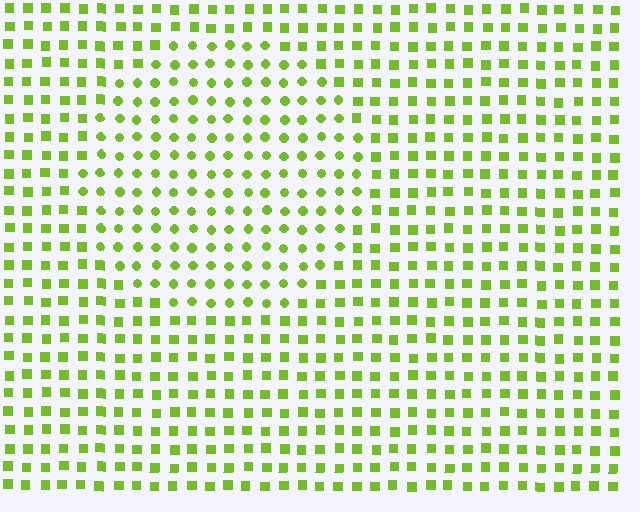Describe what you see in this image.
The image is filled with small lime elements arranged in a uniform grid. A circle-shaped region contains circles, while the surrounding area contains squares. The boundary is defined purely by the change in element shape.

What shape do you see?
I see a circle.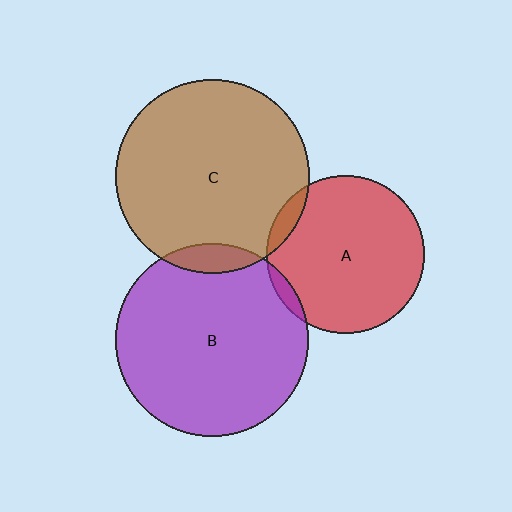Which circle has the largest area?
Circle C (brown).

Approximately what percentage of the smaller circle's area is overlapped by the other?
Approximately 5%.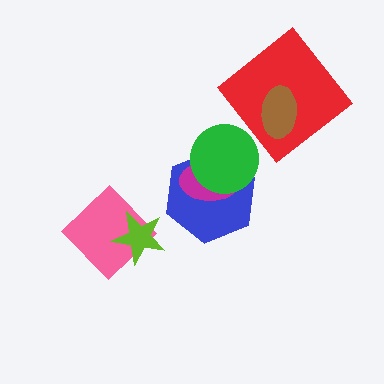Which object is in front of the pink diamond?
The lime star is in front of the pink diamond.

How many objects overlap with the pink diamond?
1 object overlaps with the pink diamond.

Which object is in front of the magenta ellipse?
The green circle is in front of the magenta ellipse.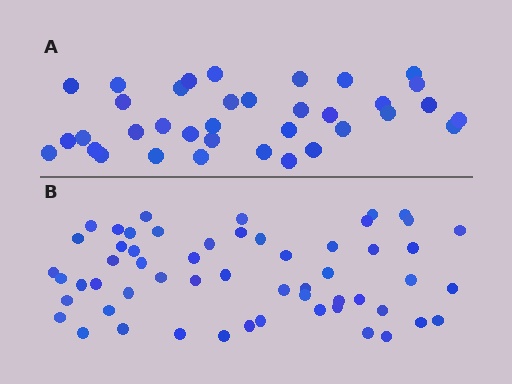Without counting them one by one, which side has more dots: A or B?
Region B (the bottom region) has more dots.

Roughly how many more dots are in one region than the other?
Region B has approximately 20 more dots than region A.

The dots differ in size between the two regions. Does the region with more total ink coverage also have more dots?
No. Region A has more total ink coverage because its dots are larger, but region B actually contains more individual dots. Total area can be misleading — the number of items is what matters here.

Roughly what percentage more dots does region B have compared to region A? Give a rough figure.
About 55% more.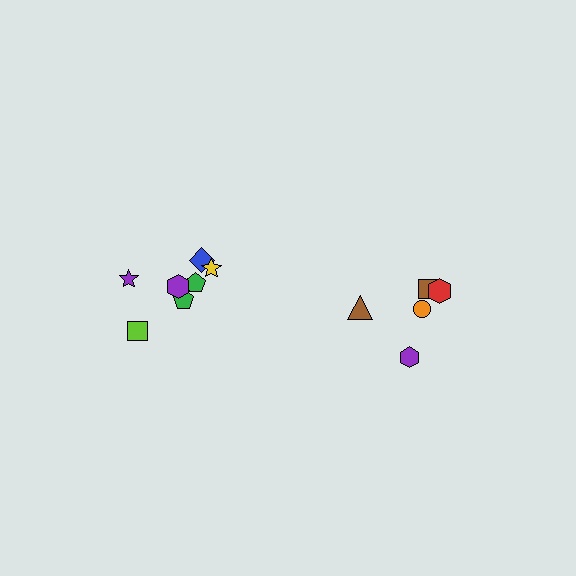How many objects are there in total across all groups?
There are 12 objects.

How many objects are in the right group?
There are 5 objects.